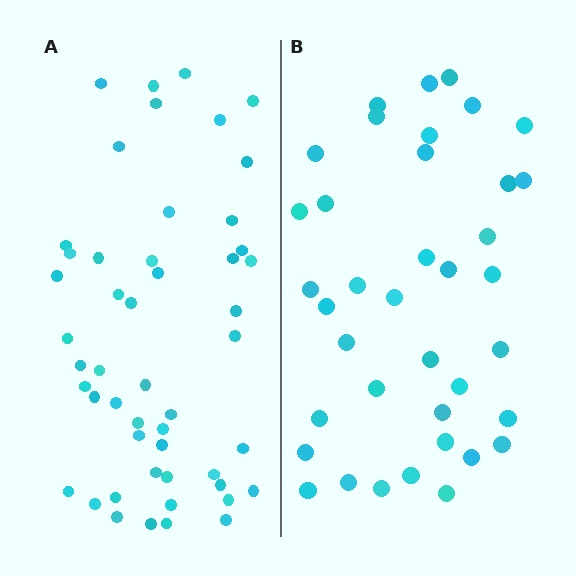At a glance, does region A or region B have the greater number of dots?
Region A (the left region) has more dots.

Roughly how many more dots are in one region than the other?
Region A has roughly 12 or so more dots than region B.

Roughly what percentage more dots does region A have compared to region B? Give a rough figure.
About 30% more.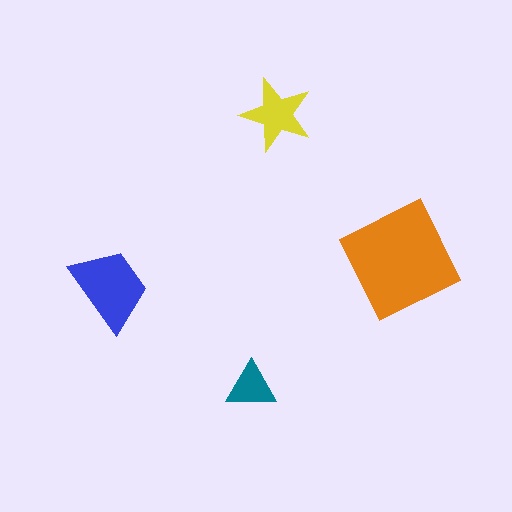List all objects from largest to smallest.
The orange diamond, the blue trapezoid, the yellow star, the teal triangle.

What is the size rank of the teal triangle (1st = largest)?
4th.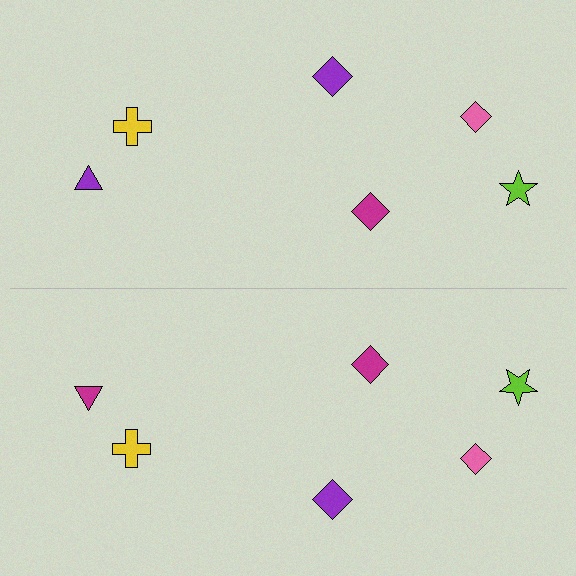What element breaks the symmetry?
The magenta triangle on the bottom side breaks the symmetry — its mirror counterpart is purple.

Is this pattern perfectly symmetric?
No, the pattern is not perfectly symmetric. The magenta triangle on the bottom side breaks the symmetry — its mirror counterpart is purple.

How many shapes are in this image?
There are 12 shapes in this image.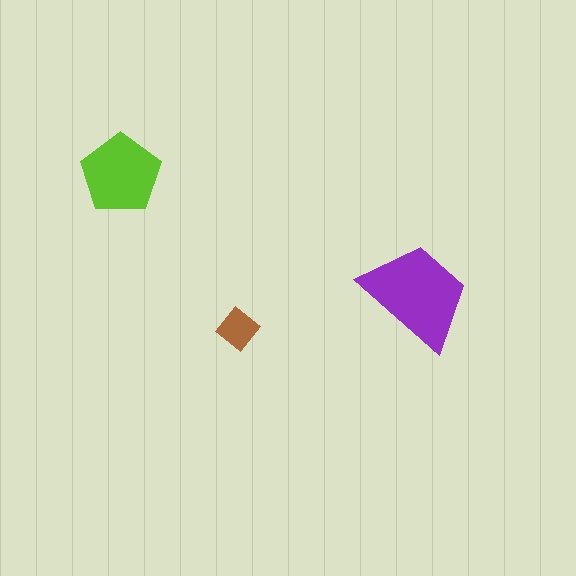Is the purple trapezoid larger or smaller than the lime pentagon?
Larger.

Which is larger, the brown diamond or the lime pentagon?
The lime pentagon.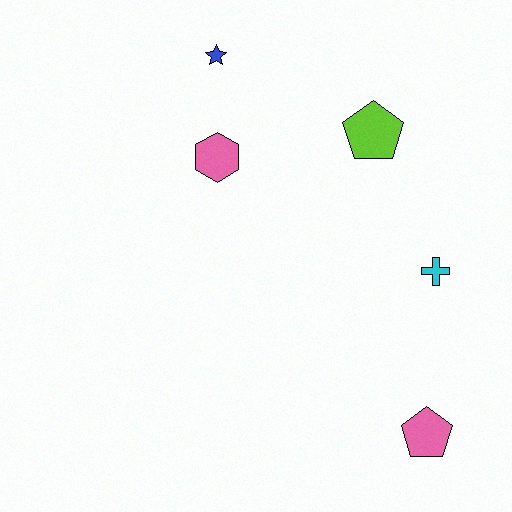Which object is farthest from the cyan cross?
The blue star is farthest from the cyan cross.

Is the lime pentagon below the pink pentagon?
No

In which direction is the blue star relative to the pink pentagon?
The blue star is above the pink pentagon.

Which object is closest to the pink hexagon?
The blue star is closest to the pink hexagon.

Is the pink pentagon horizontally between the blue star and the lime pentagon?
No